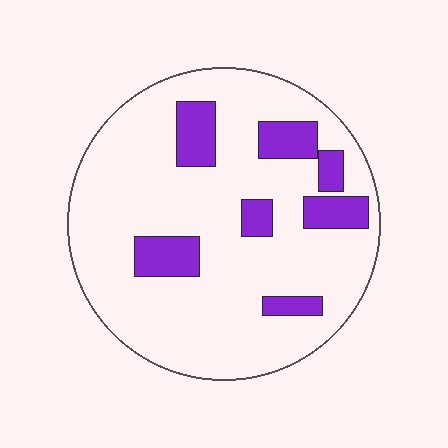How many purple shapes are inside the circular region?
7.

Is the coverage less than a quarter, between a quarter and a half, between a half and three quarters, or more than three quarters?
Less than a quarter.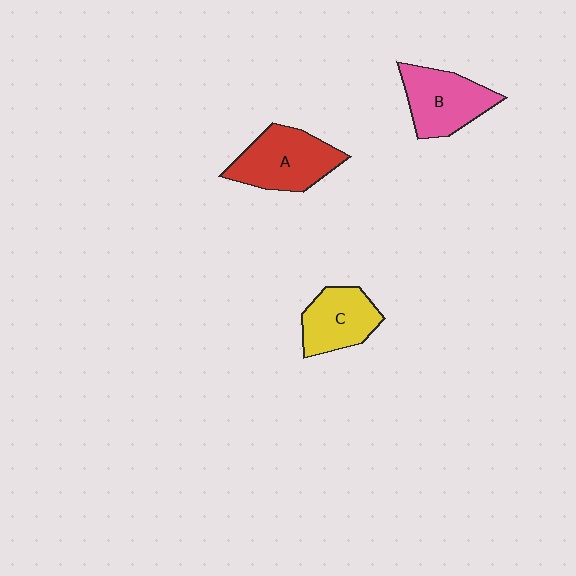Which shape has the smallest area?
Shape C (yellow).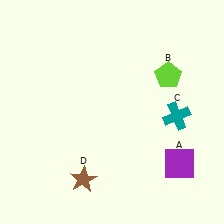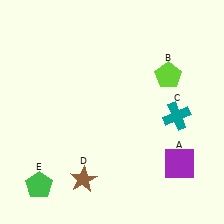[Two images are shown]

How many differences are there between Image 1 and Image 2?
There is 1 difference between the two images.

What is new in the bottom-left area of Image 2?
A green pentagon (E) was added in the bottom-left area of Image 2.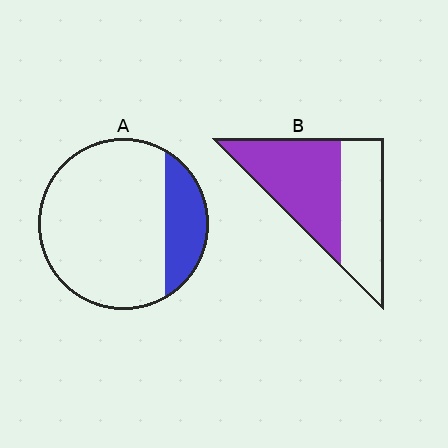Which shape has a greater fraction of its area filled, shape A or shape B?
Shape B.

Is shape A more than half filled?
No.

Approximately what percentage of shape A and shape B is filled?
A is approximately 20% and B is approximately 55%.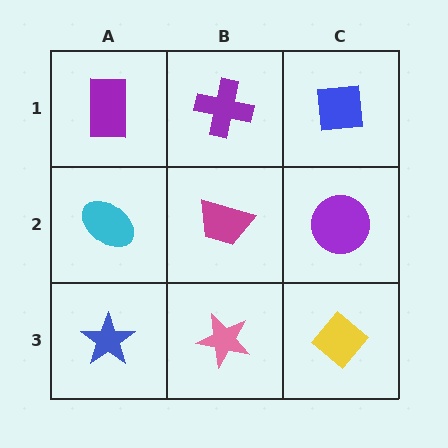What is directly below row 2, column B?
A pink star.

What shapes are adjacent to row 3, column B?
A magenta trapezoid (row 2, column B), a blue star (row 3, column A), a yellow diamond (row 3, column C).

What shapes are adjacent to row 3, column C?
A purple circle (row 2, column C), a pink star (row 3, column B).